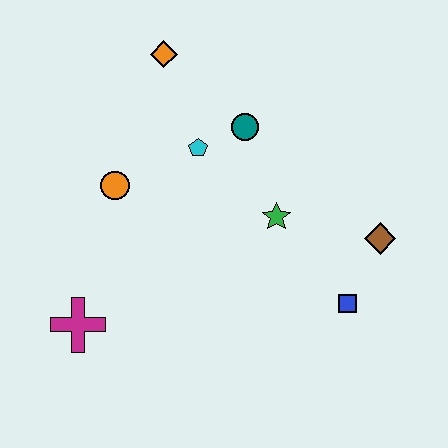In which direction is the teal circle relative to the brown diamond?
The teal circle is to the left of the brown diamond.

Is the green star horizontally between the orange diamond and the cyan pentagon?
No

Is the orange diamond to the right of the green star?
No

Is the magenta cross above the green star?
No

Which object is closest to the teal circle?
The cyan pentagon is closest to the teal circle.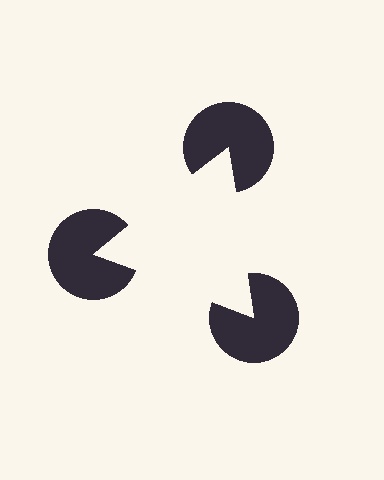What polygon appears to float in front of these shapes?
An illusory triangle — its edges are inferred from the aligned wedge cuts in the pac-man discs, not physically drawn.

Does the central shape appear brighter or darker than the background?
It typically appears slightly brighter than the background, even though no actual brightness change is drawn.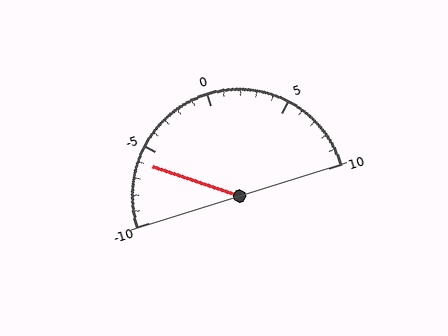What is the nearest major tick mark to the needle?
The nearest major tick mark is -5.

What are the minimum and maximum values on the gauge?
The gauge ranges from -10 to 10.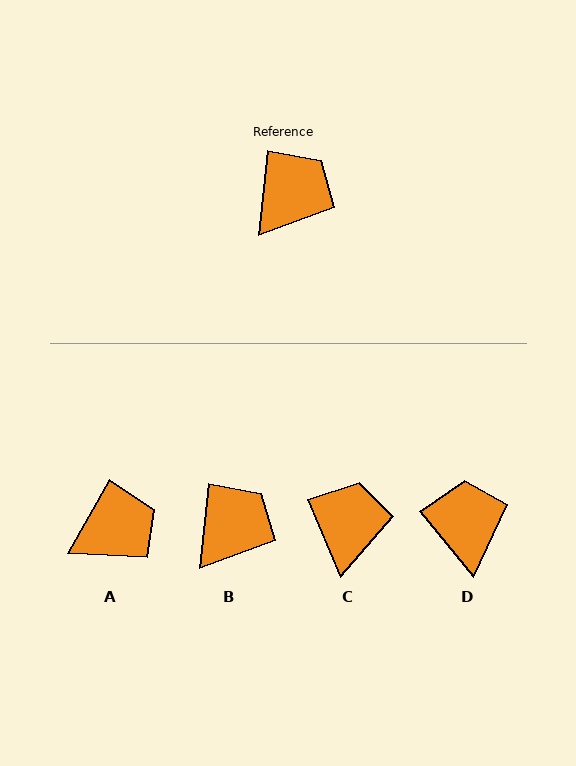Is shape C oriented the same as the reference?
No, it is off by about 29 degrees.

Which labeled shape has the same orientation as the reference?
B.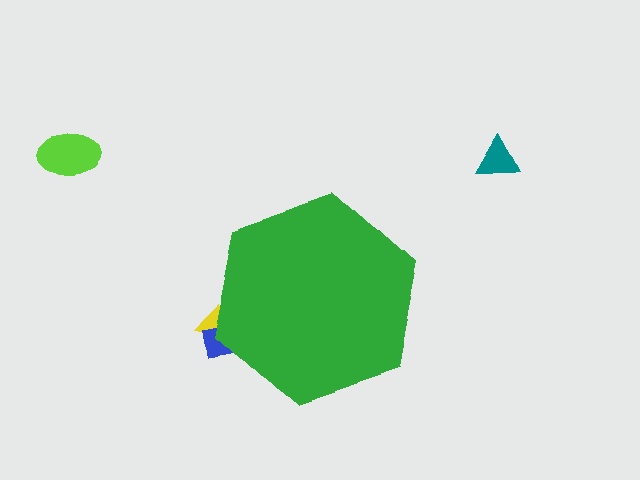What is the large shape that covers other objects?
A green hexagon.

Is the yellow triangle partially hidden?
Yes, the yellow triangle is partially hidden behind the green hexagon.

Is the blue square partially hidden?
Yes, the blue square is partially hidden behind the green hexagon.